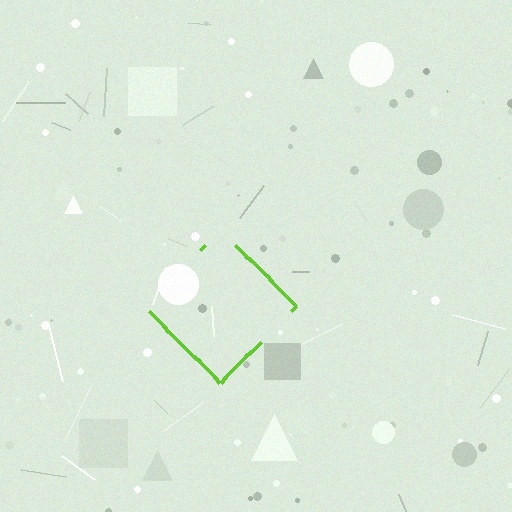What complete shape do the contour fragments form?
The contour fragments form a diamond.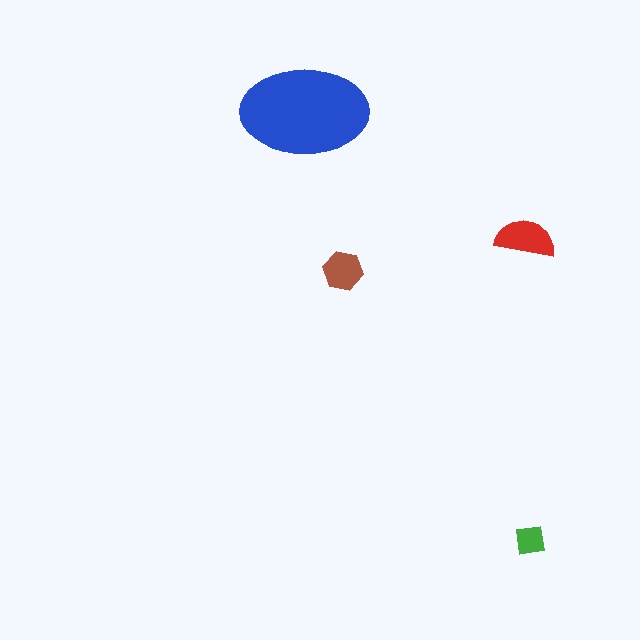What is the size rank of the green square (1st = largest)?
4th.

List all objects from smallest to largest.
The green square, the brown hexagon, the red semicircle, the blue ellipse.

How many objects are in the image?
There are 4 objects in the image.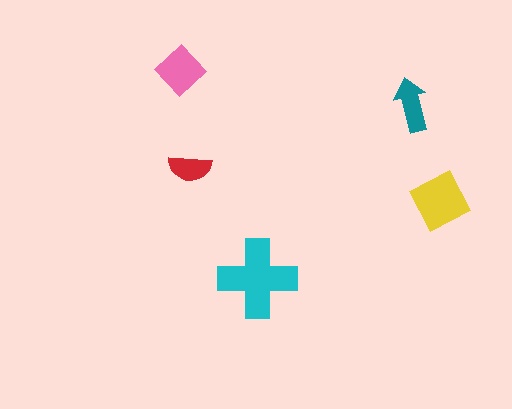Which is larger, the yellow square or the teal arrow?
The yellow square.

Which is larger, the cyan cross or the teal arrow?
The cyan cross.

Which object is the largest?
The cyan cross.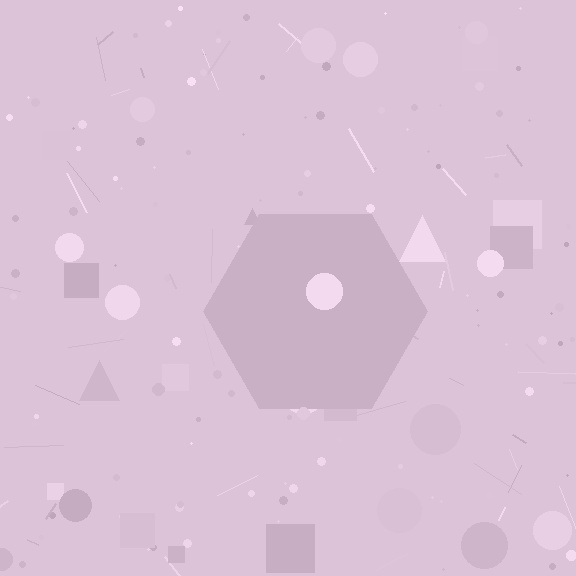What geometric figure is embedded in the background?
A hexagon is embedded in the background.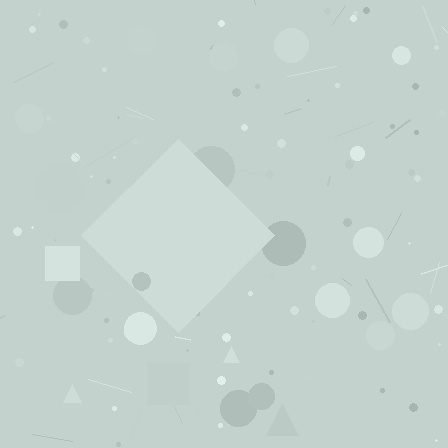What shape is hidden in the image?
A diamond is hidden in the image.